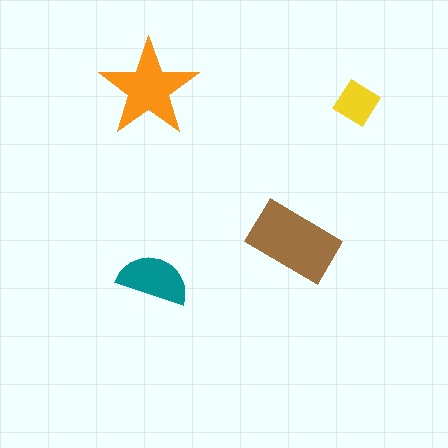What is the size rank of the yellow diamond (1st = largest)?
4th.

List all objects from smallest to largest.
The yellow diamond, the teal semicircle, the orange star, the brown rectangle.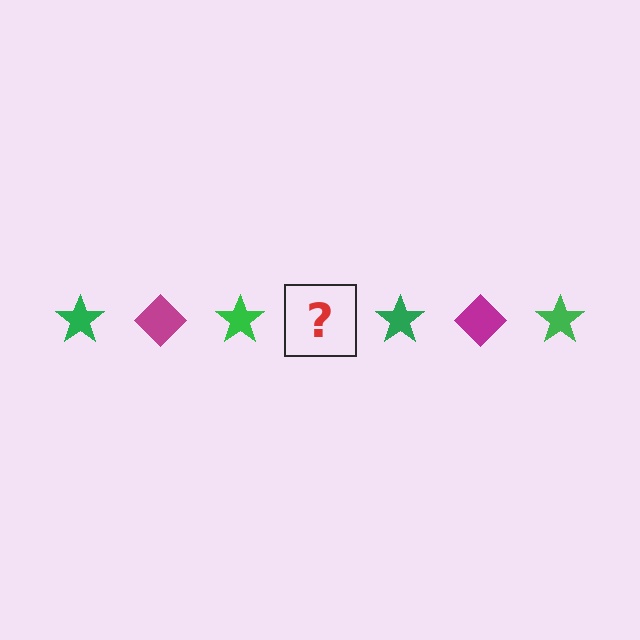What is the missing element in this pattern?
The missing element is a magenta diamond.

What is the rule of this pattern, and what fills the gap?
The rule is that the pattern alternates between green star and magenta diamond. The gap should be filled with a magenta diamond.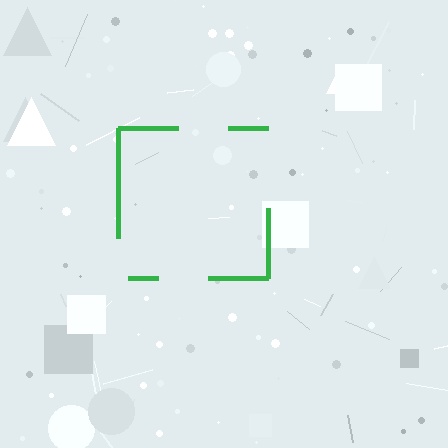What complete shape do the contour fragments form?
The contour fragments form a square.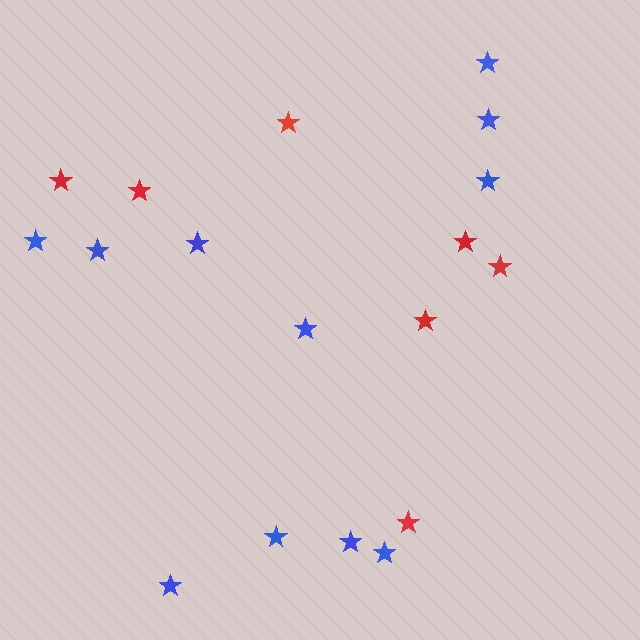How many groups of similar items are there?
There are 2 groups: one group of red stars (7) and one group of blue stars (11).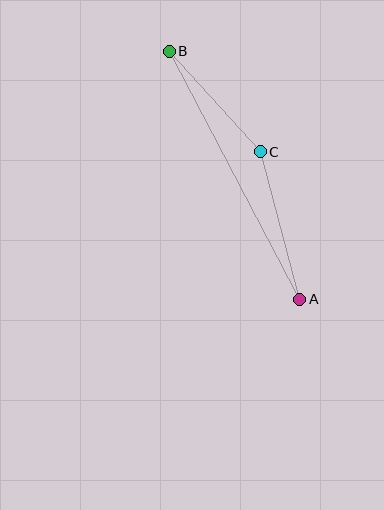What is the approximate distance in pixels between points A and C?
The distance between A and C is approximately 153 pixels.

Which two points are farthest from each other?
Points A and B are farthest from each other.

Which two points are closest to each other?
Points B and C are closest to each other.